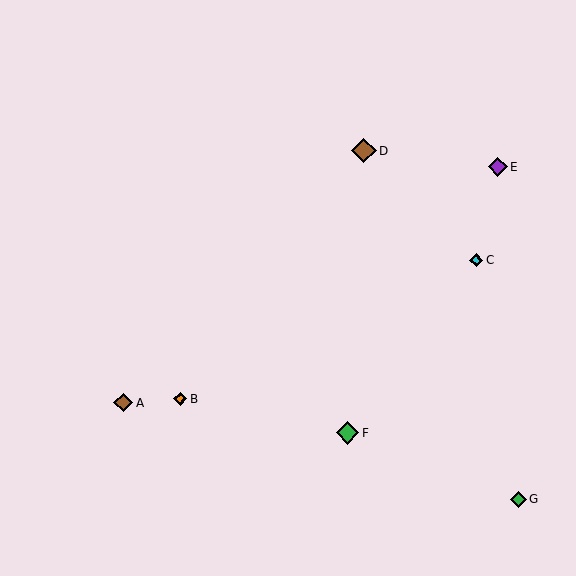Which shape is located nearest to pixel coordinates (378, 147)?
The brown diamond (labeled D) at (364, 151) is nearest to that location.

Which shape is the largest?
The brown diamond (labeled D) is the largest.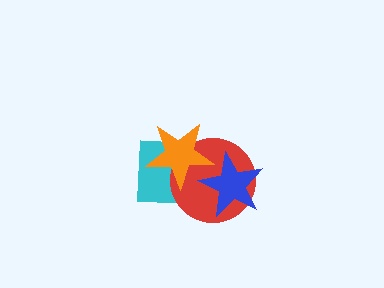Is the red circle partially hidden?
Yes, it is partially covered by another shape.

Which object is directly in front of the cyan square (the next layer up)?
The red circle is directly in front of the cyan square.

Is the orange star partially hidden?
Yes, it is partially covered by another shape.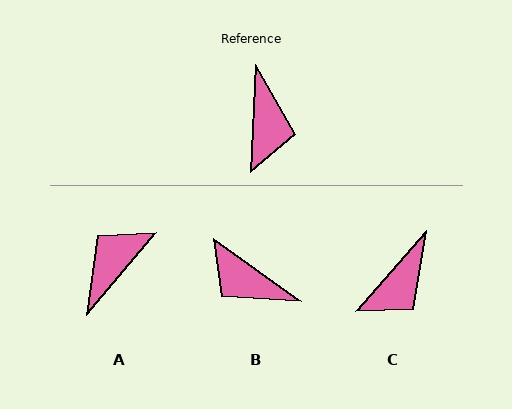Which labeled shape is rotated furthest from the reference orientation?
A, about 143 degrees away.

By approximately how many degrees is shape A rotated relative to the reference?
Approximately 143 degrees counter-clockwise.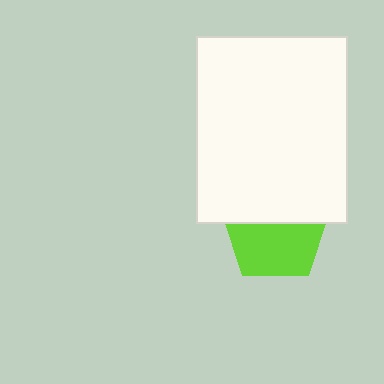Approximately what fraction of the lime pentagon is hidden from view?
Roughly 44% of the lime pentagon is hidden behind the white rectangle.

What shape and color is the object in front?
The object in front is a white rectangle.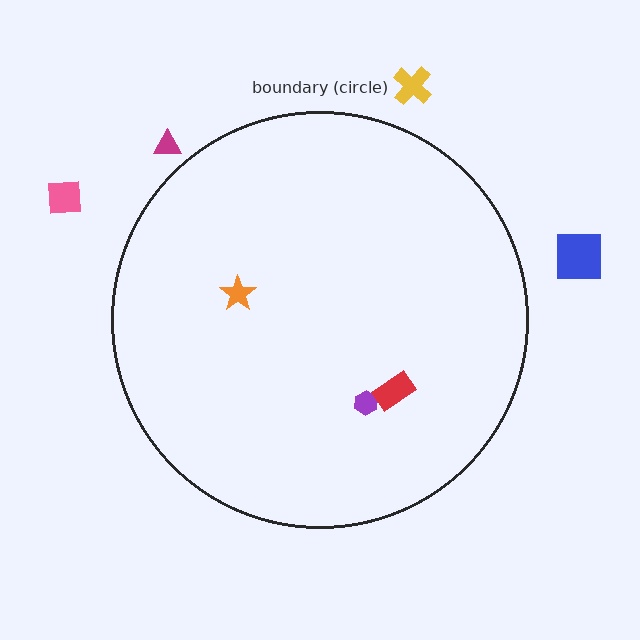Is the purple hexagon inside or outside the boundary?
Inside.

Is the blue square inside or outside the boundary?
Outside.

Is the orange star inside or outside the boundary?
Inside.